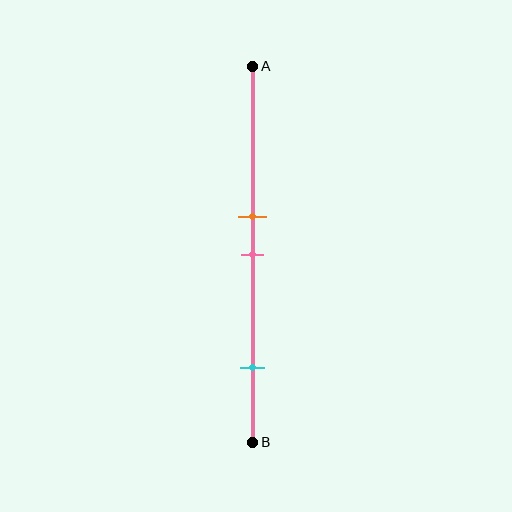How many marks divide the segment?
There are 3 marks dividing the segment.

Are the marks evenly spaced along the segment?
No, the marks are not evenly spaced.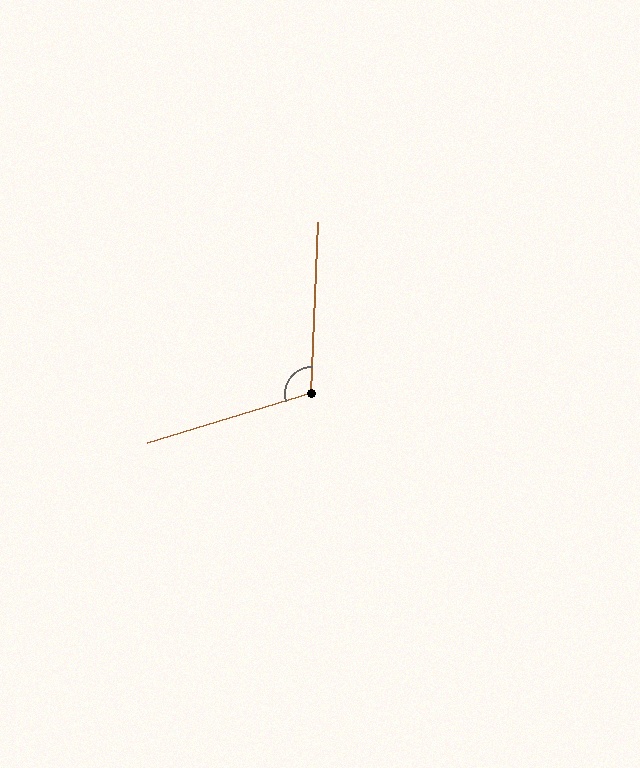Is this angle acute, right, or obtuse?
It is obtuse.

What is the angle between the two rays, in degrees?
Approximately 109 degrees.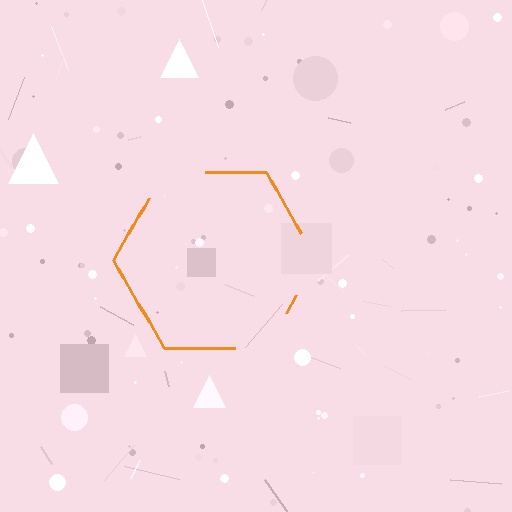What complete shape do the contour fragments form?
The contour fragments form a hexagon.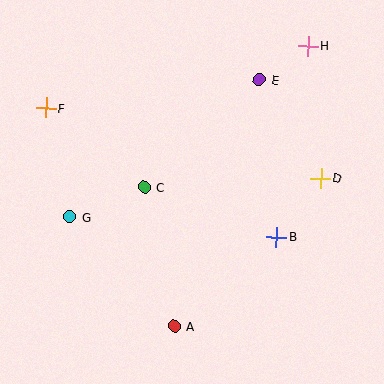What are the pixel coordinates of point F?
Point F is at (46, 108).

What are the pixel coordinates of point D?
Point D is at (321, 178).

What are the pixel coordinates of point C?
Point C is at (144, 187).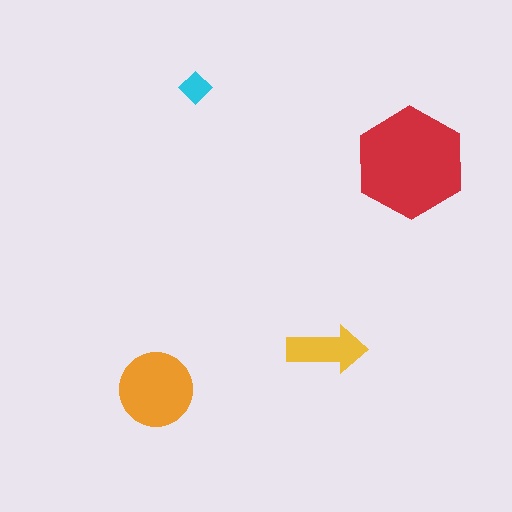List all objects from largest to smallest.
The red hexagon, the orange circle, the yellow arrow, the cyan diamond.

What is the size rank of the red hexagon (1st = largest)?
1st.